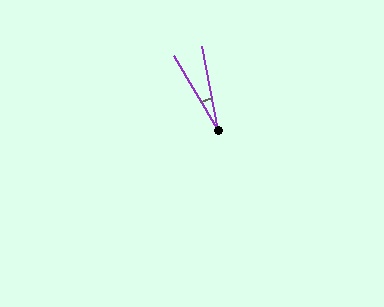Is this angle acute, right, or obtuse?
It is acute.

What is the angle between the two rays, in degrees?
Approximately 20 degrees.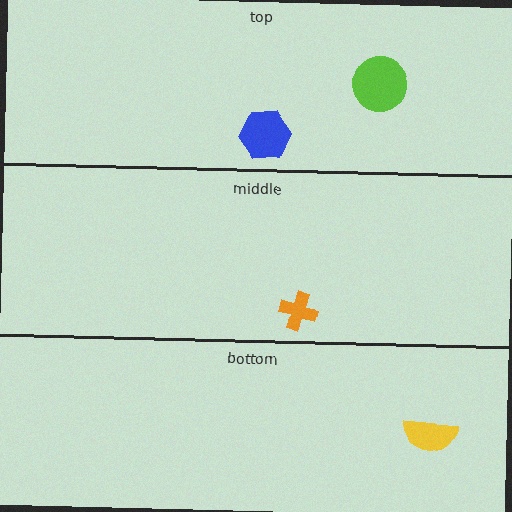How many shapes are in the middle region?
1.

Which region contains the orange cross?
The middle region.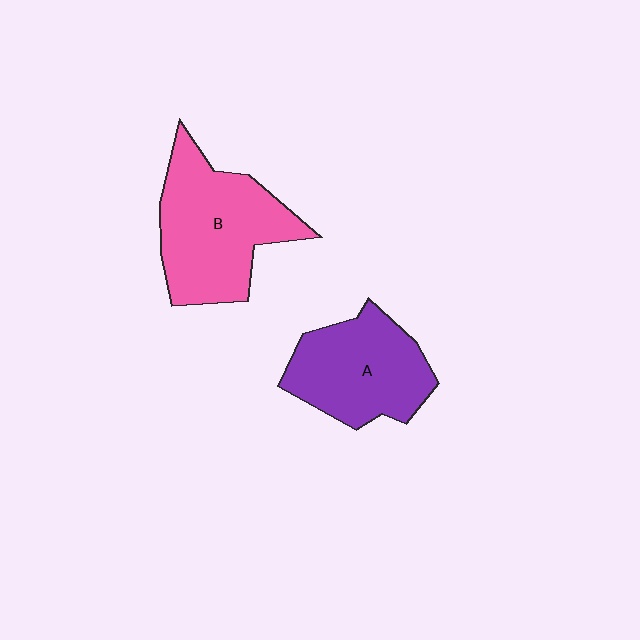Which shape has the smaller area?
Shape A (purple).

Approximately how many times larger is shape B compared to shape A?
Approximately 1.2 times.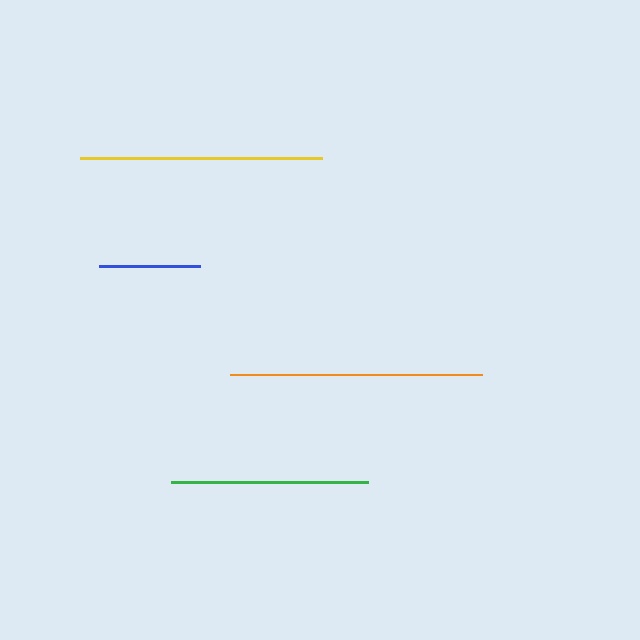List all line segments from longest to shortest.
From longest to shortest: orange, yellow, green, blue.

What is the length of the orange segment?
The orange segment is approximately 251 pixels long.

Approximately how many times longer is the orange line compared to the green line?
The orange line is approximately 1.3 times the length of the green line.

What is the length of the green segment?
The green segment is approximately 197 pixels long.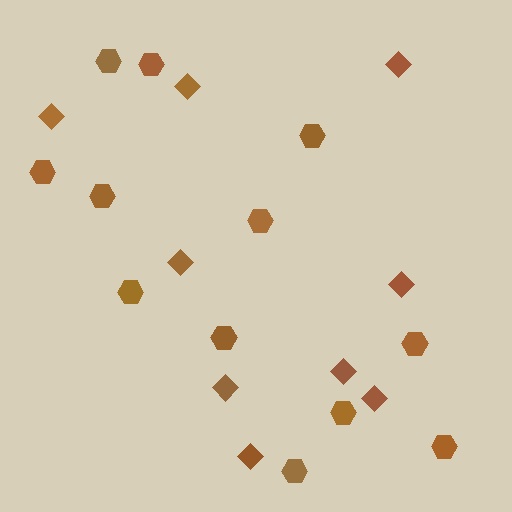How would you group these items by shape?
There are 2 groups: one group of hexagons (12) and one group of diamonds (9).